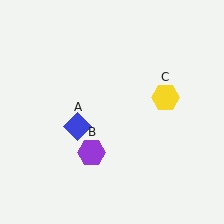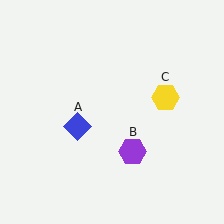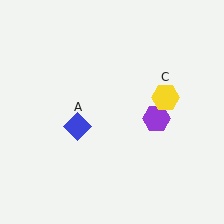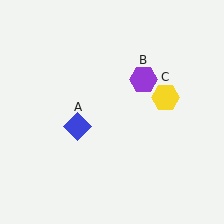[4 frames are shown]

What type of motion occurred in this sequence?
The purple hexagon (object B) rotated counterclockwise around the center of the scene.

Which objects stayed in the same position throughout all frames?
Blue diamond (object A) and yellow hexagon (object C) remained stationary.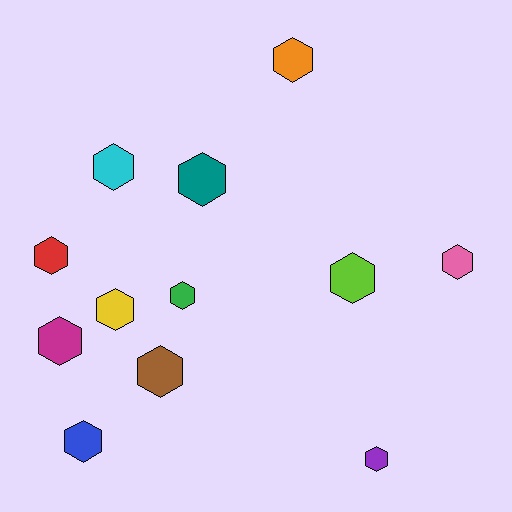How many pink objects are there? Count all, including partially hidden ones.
There is 1 pink object.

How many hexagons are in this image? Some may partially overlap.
There are 12 hexagons.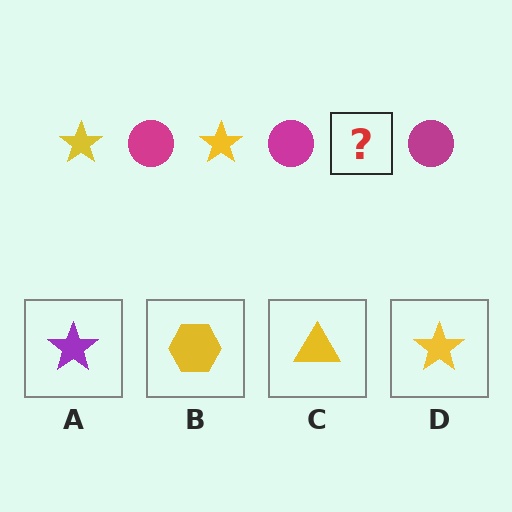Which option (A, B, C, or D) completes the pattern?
D.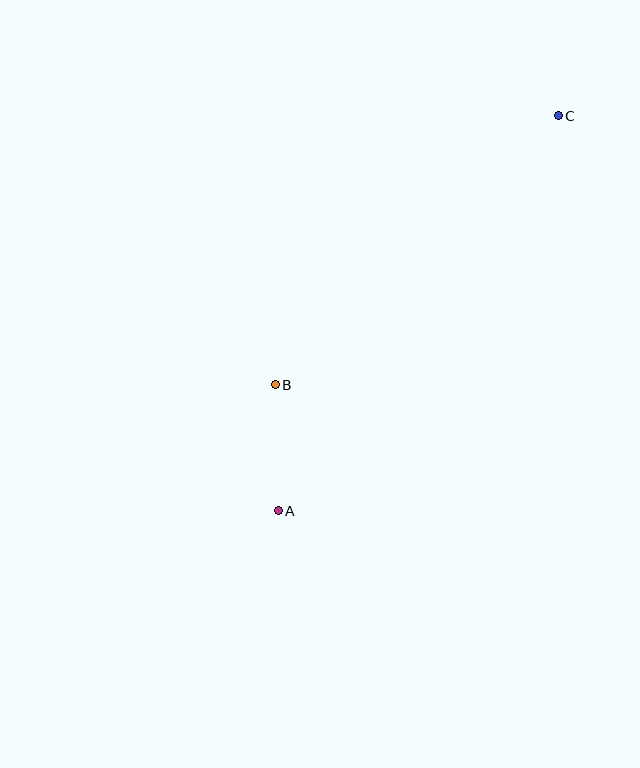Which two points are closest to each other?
Points A and B are closest to each other.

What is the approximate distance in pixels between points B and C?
The distance between B and C is approximately 390 pixels.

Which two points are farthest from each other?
Points A and C are farthest from each other.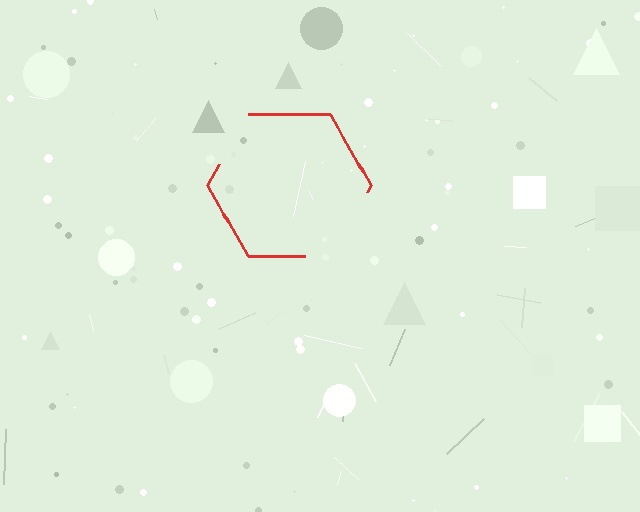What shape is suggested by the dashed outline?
The dashed outline suggests a hexagon.